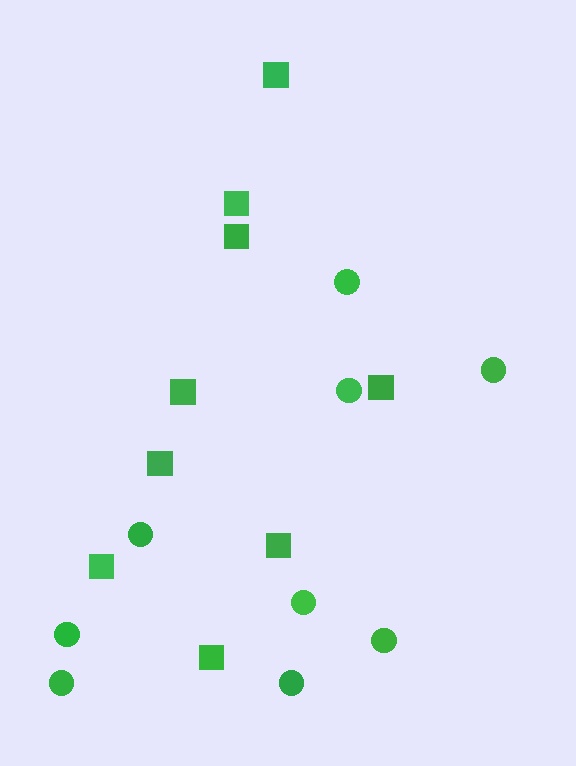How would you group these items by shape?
There are 2 groups: one group of squares (9) and one group of circles (9).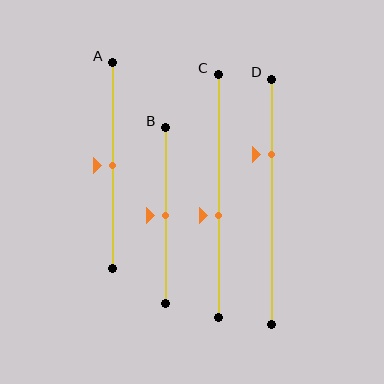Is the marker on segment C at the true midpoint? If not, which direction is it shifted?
No, the marker on segment C is shifted downward by about 8% of the segment length.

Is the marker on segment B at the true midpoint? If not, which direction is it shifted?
Yes, the marker on segment B is at the true midpoint.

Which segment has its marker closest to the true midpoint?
Segment A has its marker closest to the true midpoint.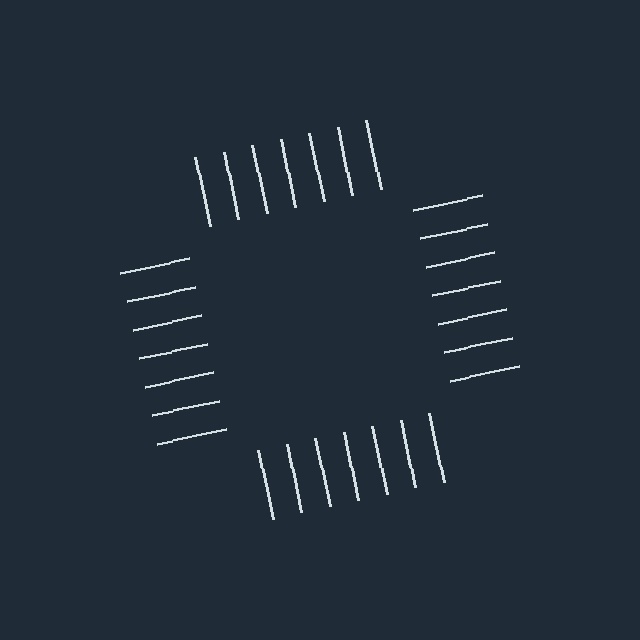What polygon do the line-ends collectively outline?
An illusory square — the line segments terminate on its edges but no continuous stroke is drawn.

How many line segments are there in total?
28 — 7 along each of the 4 edges.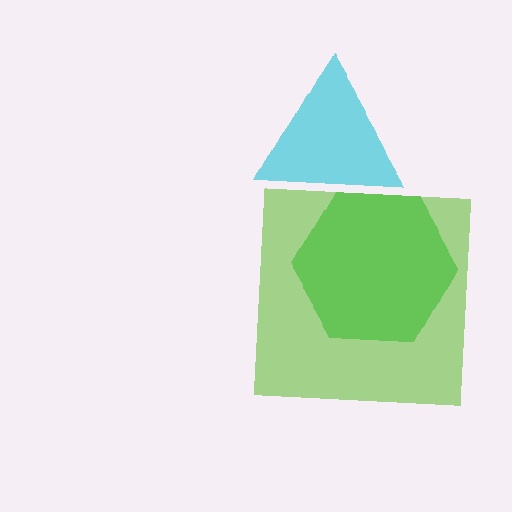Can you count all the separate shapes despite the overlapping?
Yes, there are 3 separate shapes.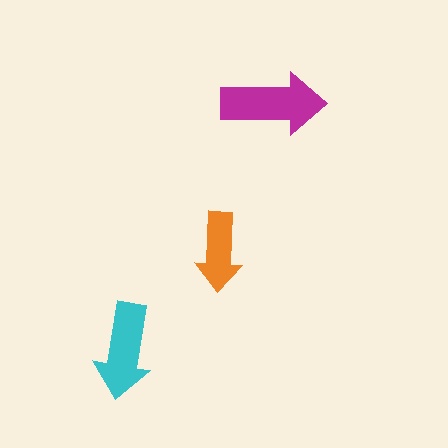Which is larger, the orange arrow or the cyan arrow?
The cyan one.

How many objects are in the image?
There are 3 objects in the image.